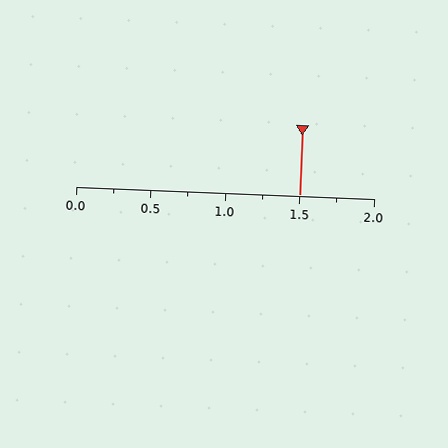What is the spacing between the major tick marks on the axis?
The major ticks are spaced 0.5 apart.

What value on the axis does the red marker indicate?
The marker indicates approximately 1.5.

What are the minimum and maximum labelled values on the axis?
The axis runs from 0.0 to 2.0.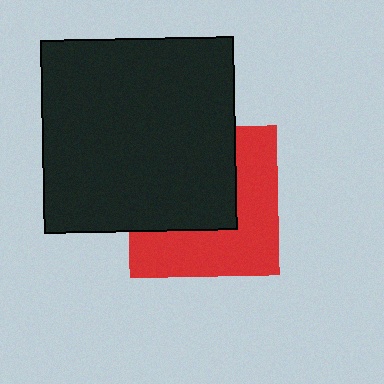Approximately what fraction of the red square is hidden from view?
Roughly 51% of the red square is hidden behind the black square.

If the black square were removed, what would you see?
You would see the complete red square.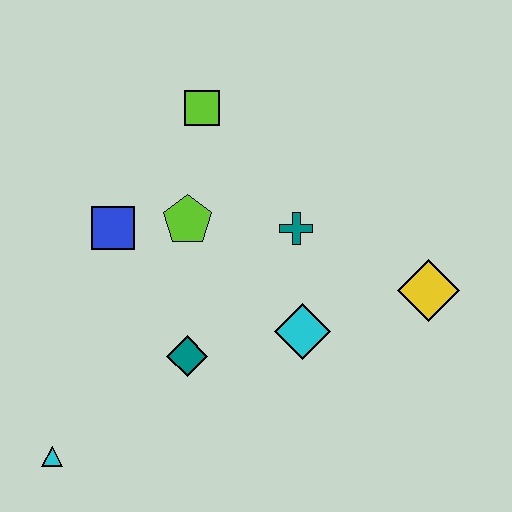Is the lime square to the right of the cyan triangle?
Yes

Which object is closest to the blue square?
The lime pentagon is closest to the blue square.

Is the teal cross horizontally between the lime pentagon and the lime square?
No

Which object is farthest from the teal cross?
The cyan triangle is farthest from the teal cross.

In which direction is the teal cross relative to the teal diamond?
The teal cross is above the teal diamond.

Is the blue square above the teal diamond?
Yes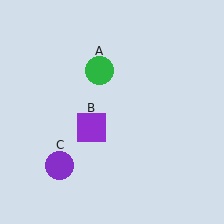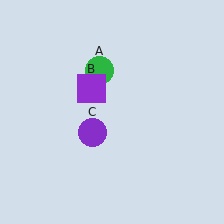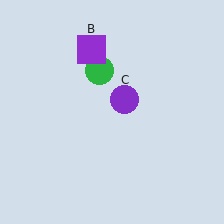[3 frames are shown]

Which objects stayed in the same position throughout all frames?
Green circle (object A) remained stationary.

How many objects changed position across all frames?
2 objects changed position: purple square (object B), purple circle (object C).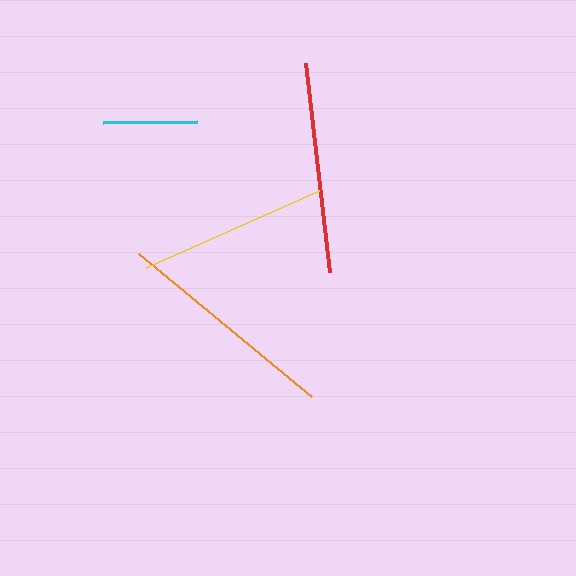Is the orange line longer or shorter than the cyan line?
The orange line is longer than the cyan line.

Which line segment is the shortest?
The cyan line is the shortest at approximately 94 pixels.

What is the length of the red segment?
The red segment is approximately 210 pixels long.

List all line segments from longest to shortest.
From longest to shortest: orange, red, yellow, cyan.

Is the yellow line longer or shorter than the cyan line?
The yellow line is longer than the cyan line.